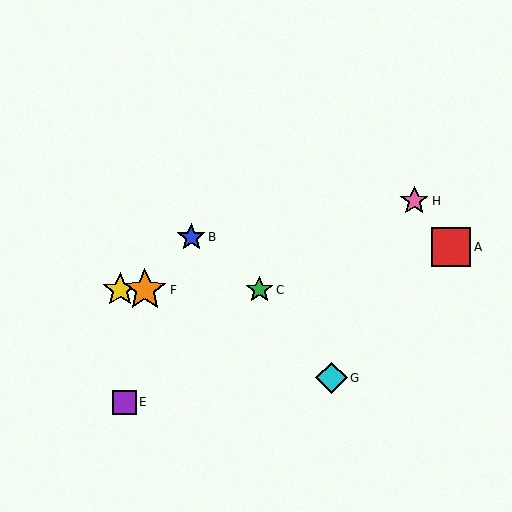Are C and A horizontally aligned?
No, C is at y≈290 and A is at y≈247.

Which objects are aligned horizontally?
Objects C, D, F are aligned horizontally.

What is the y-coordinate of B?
Object B is at y≈237.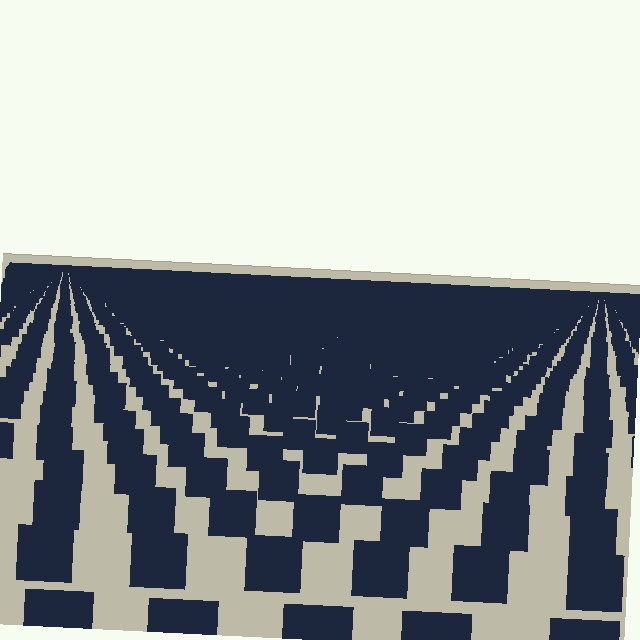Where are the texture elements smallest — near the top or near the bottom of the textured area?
Near the top.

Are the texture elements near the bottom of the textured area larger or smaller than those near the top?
Larger. Near the bottom, elements are closer to the viewer and appear at a bigger on-screen size.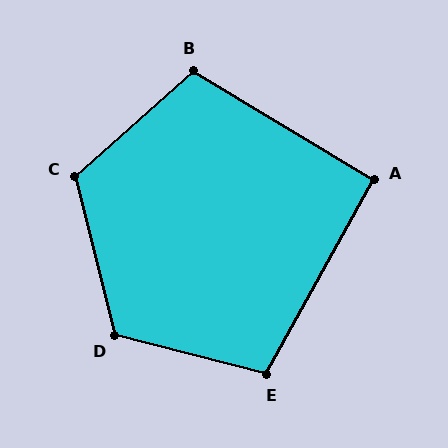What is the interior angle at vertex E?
Approximately 105 degrees (obtuse).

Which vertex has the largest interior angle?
D, at approximately 118 degrees.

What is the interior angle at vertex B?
Approximately 107 degrees (obtuse).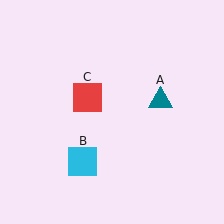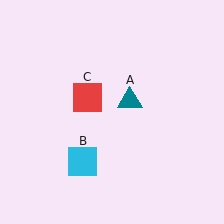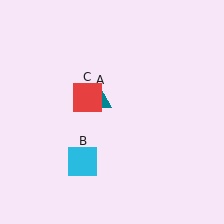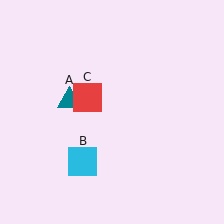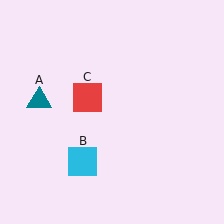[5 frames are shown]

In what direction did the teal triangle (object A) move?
The teal triangle (object A) moved left.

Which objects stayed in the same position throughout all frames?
Cyan square (object B) and red square (object C) remained stationary.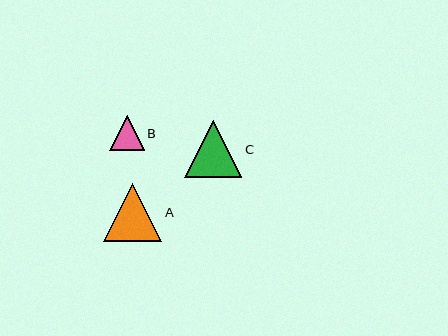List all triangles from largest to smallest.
From largest to smallest: A, C, B.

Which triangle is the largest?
Triangle A is the largest with a size of approximately 58 pixels.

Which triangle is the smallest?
Triangle B is the smallest with a size of approximately 35 pixels.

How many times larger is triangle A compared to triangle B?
Triangle A is approximately 1.7 times the size of triangle B.